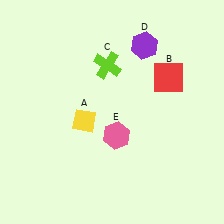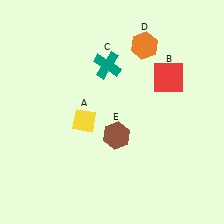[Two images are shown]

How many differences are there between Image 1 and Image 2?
There are 3 differences between the two images.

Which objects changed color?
C changed from lime to teal. D changed from purple to orange. E changed from pink to brown.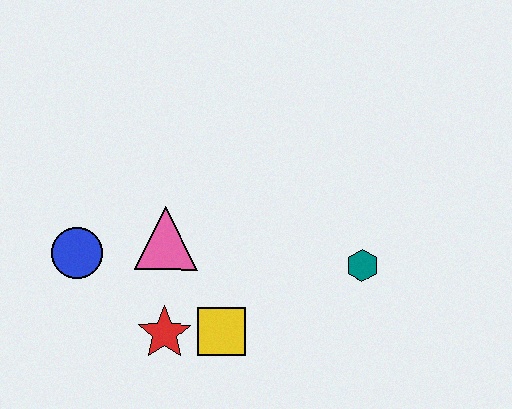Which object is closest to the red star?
The yellow square is closest to the red star.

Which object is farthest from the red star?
The teal hexagon is farthest from the red star.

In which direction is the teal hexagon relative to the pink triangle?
The teal hexagon is to the right of the pink triangle.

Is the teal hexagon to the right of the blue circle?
Yes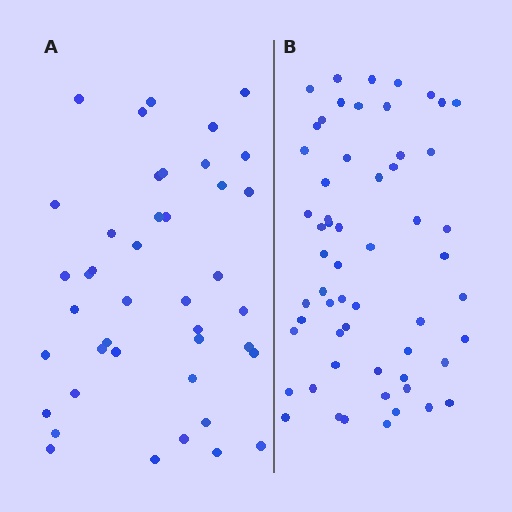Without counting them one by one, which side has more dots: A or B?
Region B (the right region) has more dots.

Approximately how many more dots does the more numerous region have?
Region B has approximately 15 more dots than region A.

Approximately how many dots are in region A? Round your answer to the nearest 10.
About 40 dots. (The exact count is 42, which rounds to 40.)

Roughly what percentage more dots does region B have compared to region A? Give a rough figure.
About 40% more.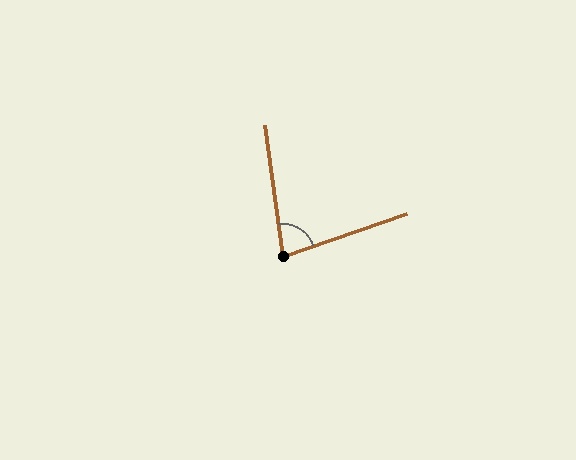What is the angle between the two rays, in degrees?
Approximately 79 degrees.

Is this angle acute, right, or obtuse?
It is acute.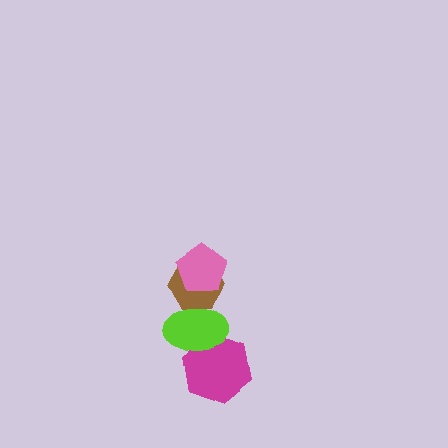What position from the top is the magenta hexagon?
The magenta hexagon is 4th from the top.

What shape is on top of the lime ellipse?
The brown hexagon is on top of the lime ellipse.